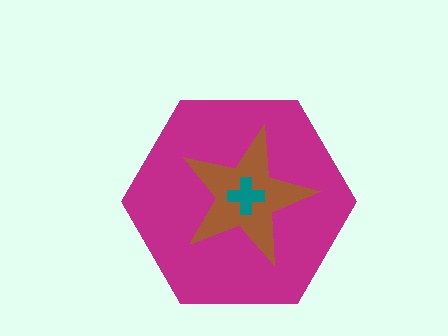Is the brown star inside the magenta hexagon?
Yes.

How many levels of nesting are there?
3.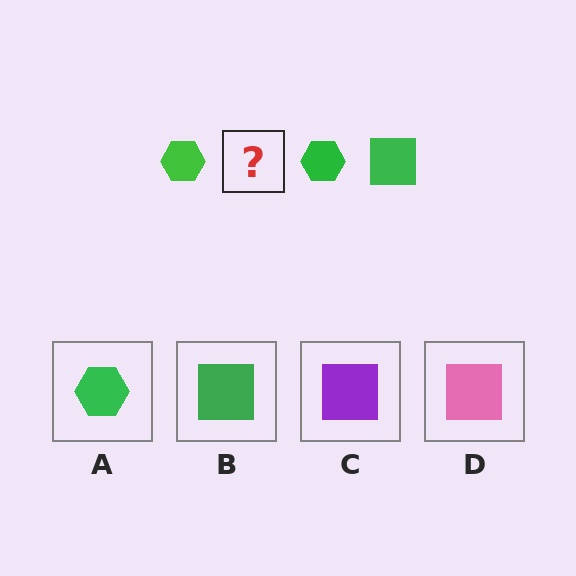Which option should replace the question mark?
Option B.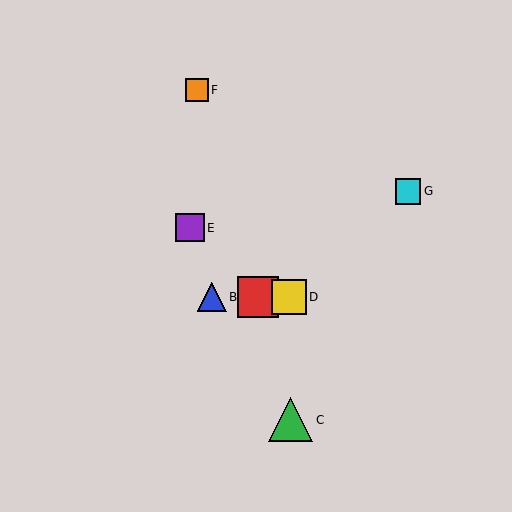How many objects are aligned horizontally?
3 objects (A, B, D) are aligned horizontally.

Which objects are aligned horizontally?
Objects A, B, D are aligned horizontally.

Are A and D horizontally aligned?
Yes, both are at y≈297.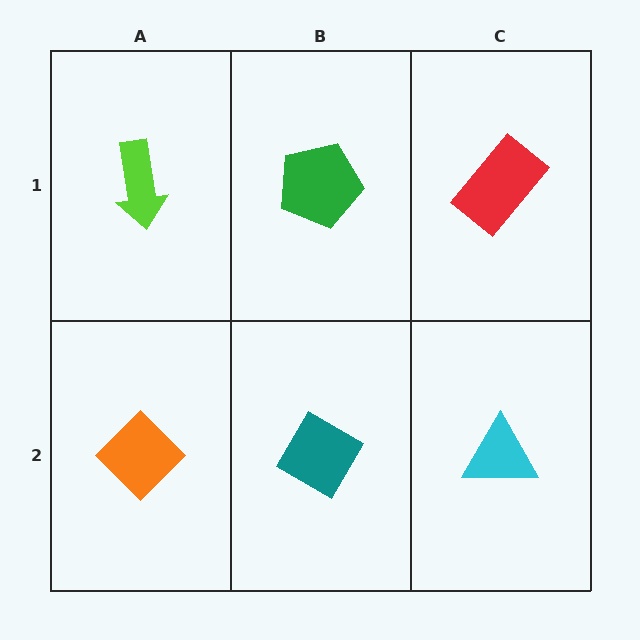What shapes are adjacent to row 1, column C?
A cyan triangle (row 2, column C), a green pentagon (row 1, column B).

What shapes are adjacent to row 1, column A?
An orange diamond (row 2, column A), a green pentagon (row 1, column B).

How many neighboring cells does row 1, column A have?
2.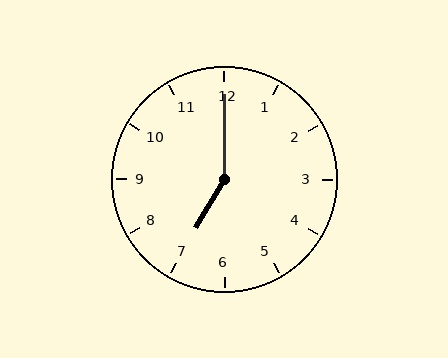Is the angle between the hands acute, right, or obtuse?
It is obtuse.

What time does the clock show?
7:00.